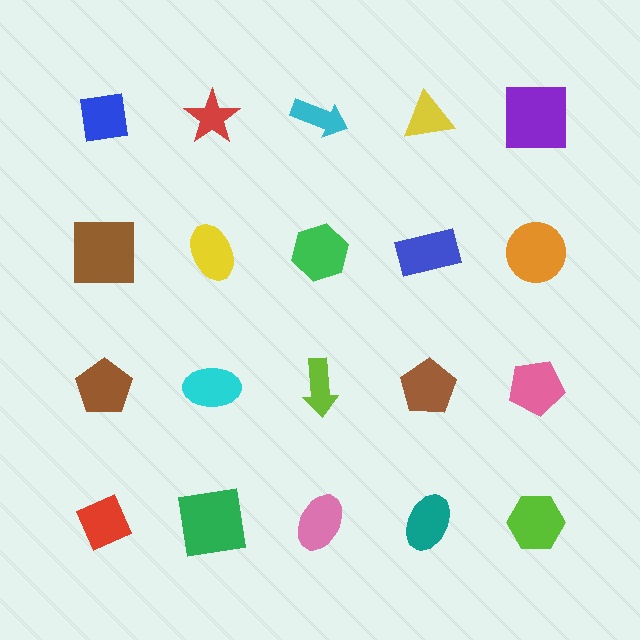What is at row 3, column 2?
A cyan ellipse.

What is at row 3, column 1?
A brown pentagon.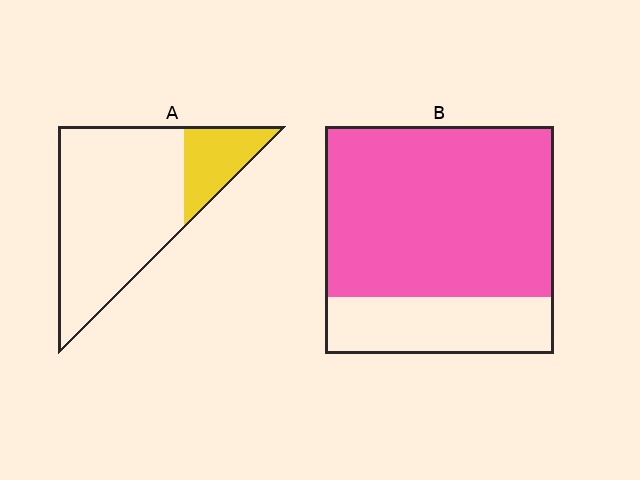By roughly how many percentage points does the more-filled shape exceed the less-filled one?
By roughly 55 percentage points (B over A).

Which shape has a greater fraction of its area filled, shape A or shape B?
Shape B.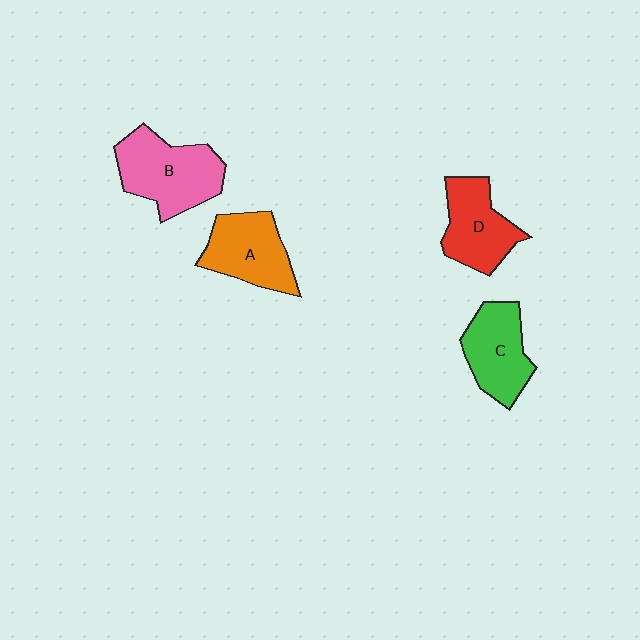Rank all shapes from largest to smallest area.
From largest to smallest: B (pink), A (orange), C (green), D (red).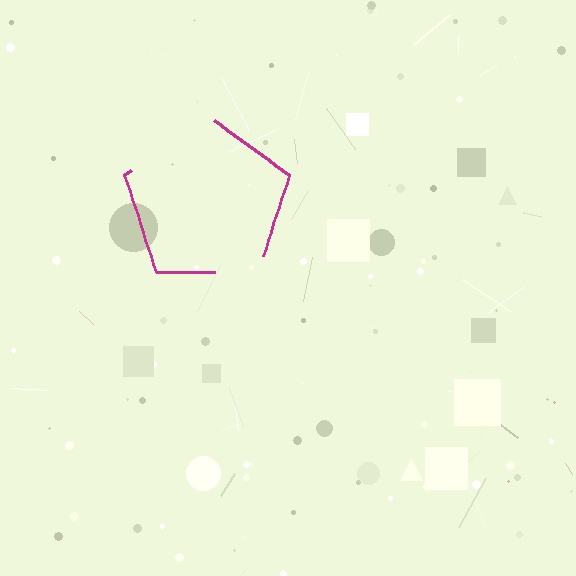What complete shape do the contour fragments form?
The contour fragments form a pentagon.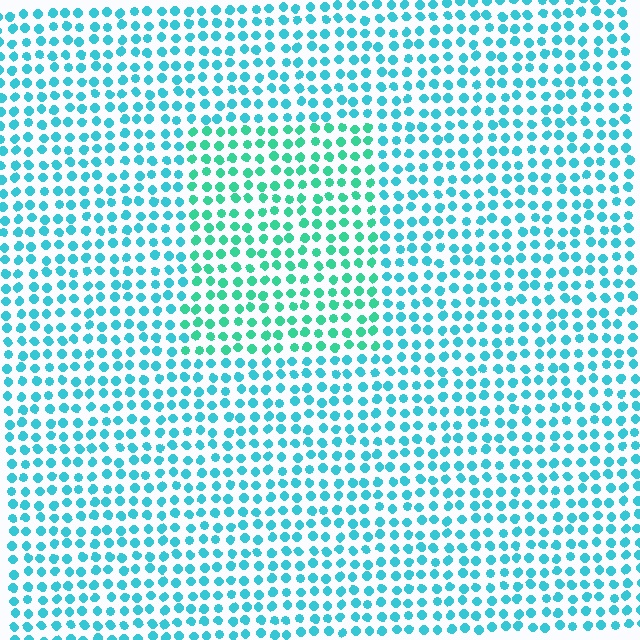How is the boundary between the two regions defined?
The boundary is defined purely by a slight shift in hue (about 29 degrees). Spacing, size, and orientation are identical on both sides.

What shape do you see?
I see a rectangle.